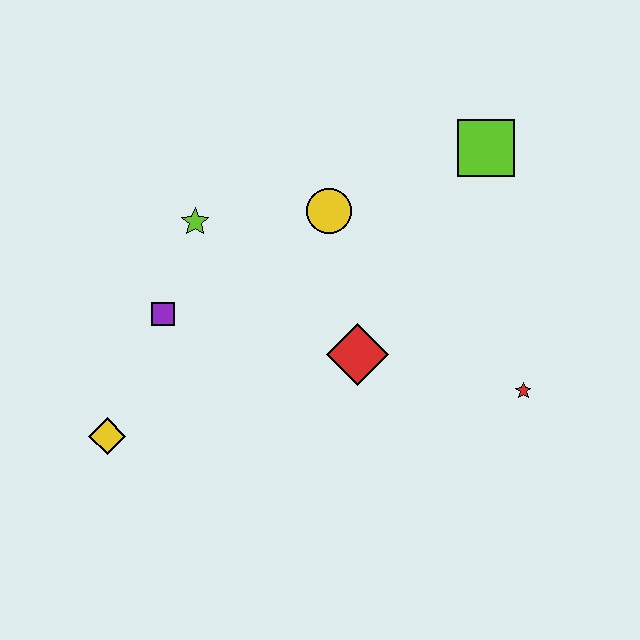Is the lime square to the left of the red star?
Yes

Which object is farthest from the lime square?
The yellow diamond is farthest from the lime square.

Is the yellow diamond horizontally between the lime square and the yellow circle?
No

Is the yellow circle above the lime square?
No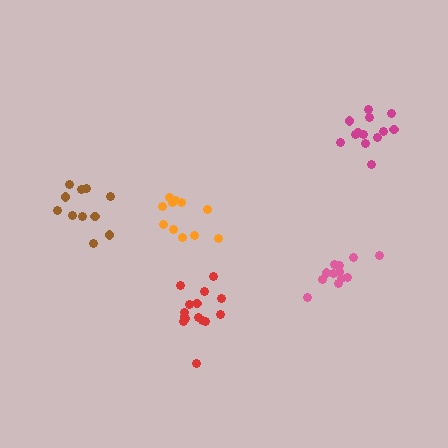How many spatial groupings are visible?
There are 5 spatial groupings.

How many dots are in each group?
Group 1: 13 dots, Group 2: 15 dots, Group 3: 12 dots, Group 4: 11 dots, Group 5: 11 dots (62 total).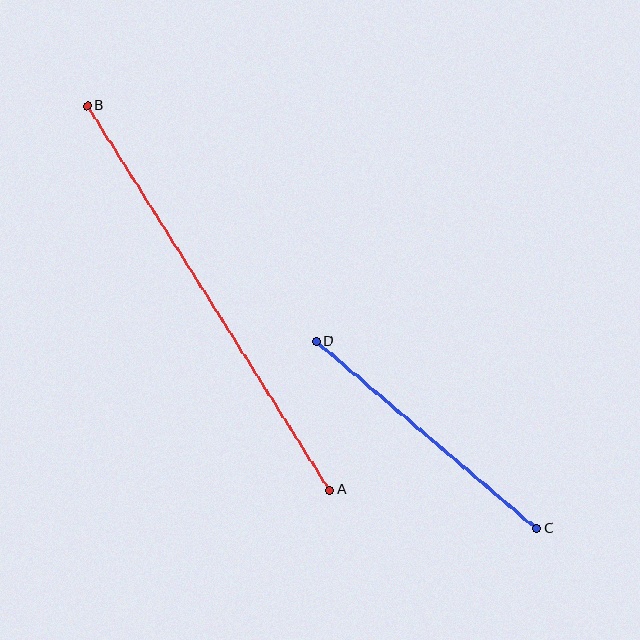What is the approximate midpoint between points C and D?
The midpoint is at approximately (426, 435) pixels.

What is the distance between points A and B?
The distance is approximately 455 pixels.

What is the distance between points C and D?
The distance is approximately 289 pixels.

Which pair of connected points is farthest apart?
Points A and B are farthest apart.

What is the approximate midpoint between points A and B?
The midpoint is at approximately (209, 298) pixels.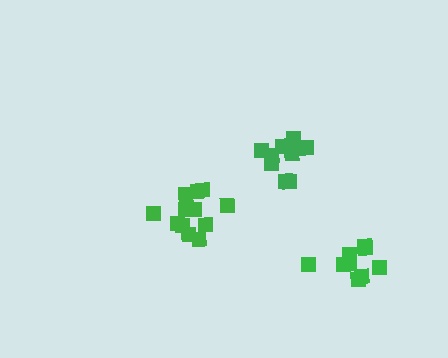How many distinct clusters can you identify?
There are 3 distinct clusters.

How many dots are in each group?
Group 1: 12 dots, Group 2: 10 dots, Group 3: 9 dots (31 total).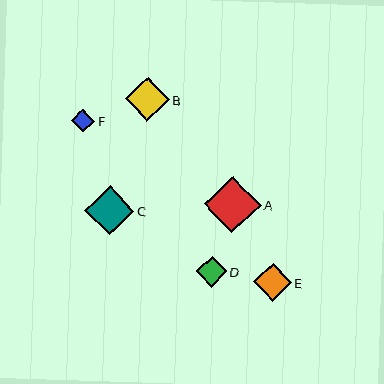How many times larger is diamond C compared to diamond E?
Diamond C is approximately 1.3 times the size of diamond E.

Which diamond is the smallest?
Diamond F is the smallest with a size of approximately 24 pixels.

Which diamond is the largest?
Diamond A is the largest with a size of approximately 56 pixels.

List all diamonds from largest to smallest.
From largest to smallest: A, C, B, E, D, F.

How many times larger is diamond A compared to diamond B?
Diamond A is approximately 1.3 times the size of diamond B.